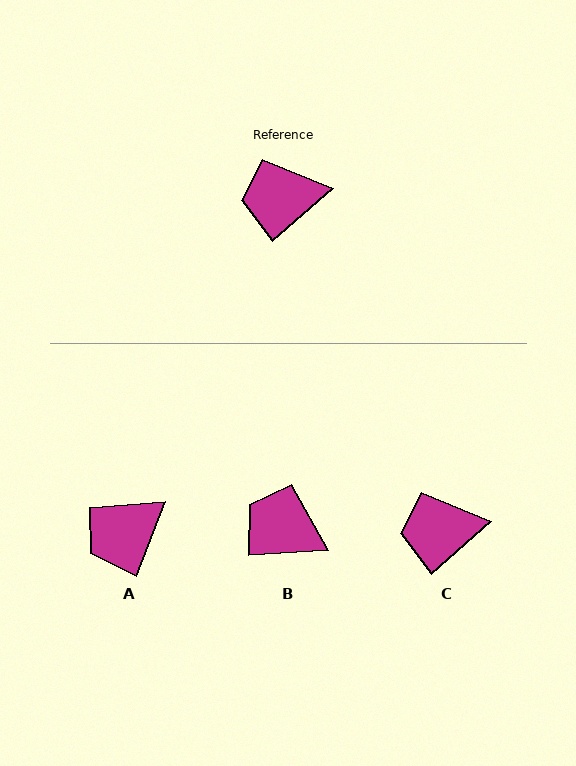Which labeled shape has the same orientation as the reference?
C.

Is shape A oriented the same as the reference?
No, it is off by about 27 degrees.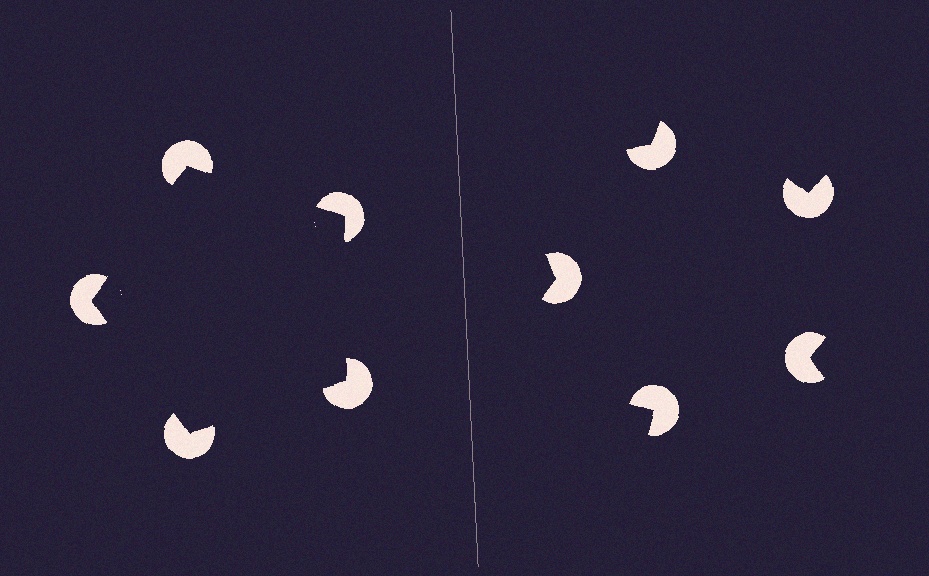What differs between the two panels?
The pac-man discs are positioned identically on both sides; only the wedge orientations differ. On the left they align to a pentagon; on the right they are misaligned.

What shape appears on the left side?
An illusory pentagon.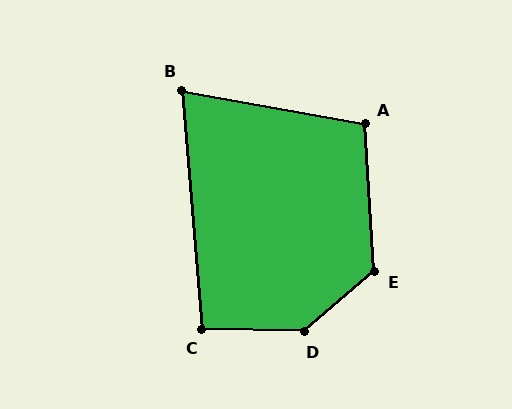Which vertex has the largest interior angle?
D, at approximately 138 degrees.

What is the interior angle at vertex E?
Approximately 127 degrees (obtuse).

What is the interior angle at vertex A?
Approximately 104 degrees (obtuse).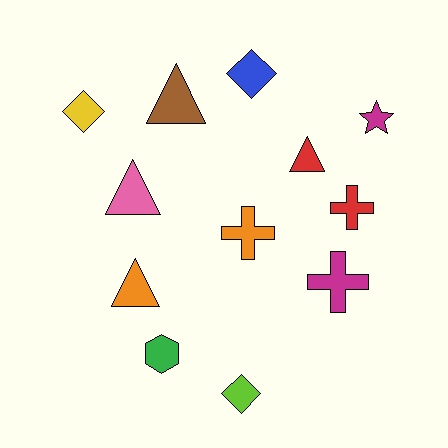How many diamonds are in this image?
There are 3 diamonds.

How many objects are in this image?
There are 12 objects.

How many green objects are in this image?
There is 1 green object.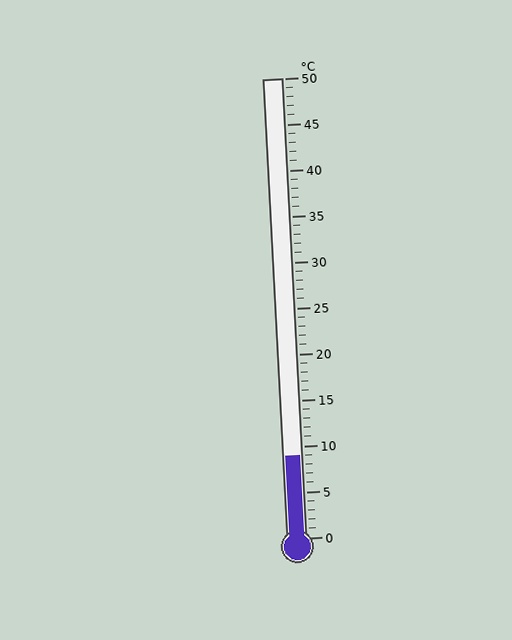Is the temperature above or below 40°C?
The temperature is below 40°C.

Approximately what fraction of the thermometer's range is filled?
The thermometer is filled to approximately 20% of its range.